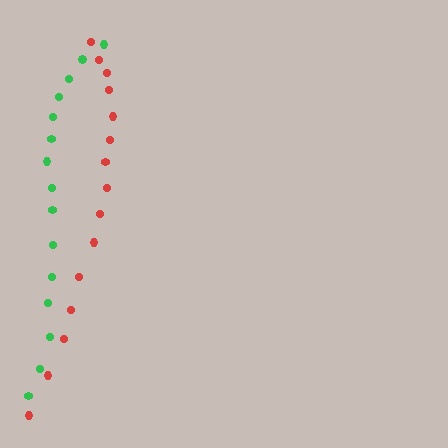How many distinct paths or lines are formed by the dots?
There are 2 distinct paths.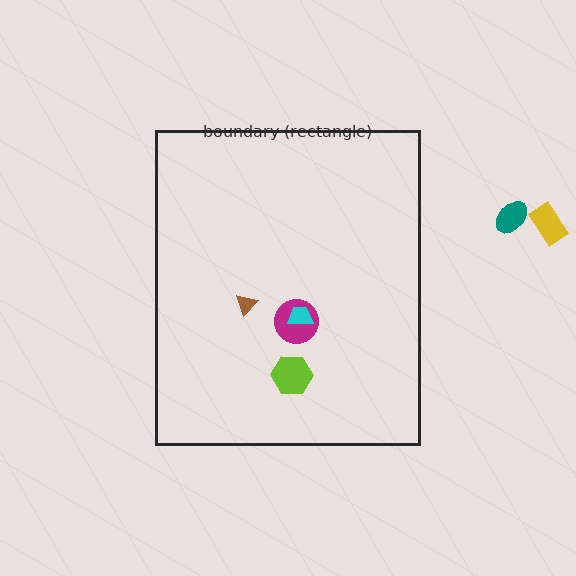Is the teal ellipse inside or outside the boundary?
Outside.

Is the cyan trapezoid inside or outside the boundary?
Inside.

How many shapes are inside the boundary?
4 inside, 2 outside.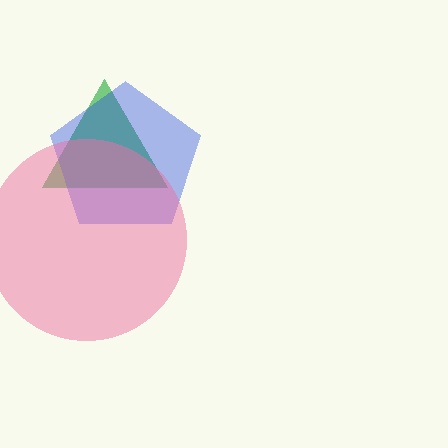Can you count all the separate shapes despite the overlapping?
Yes, there are 3 separate shapes.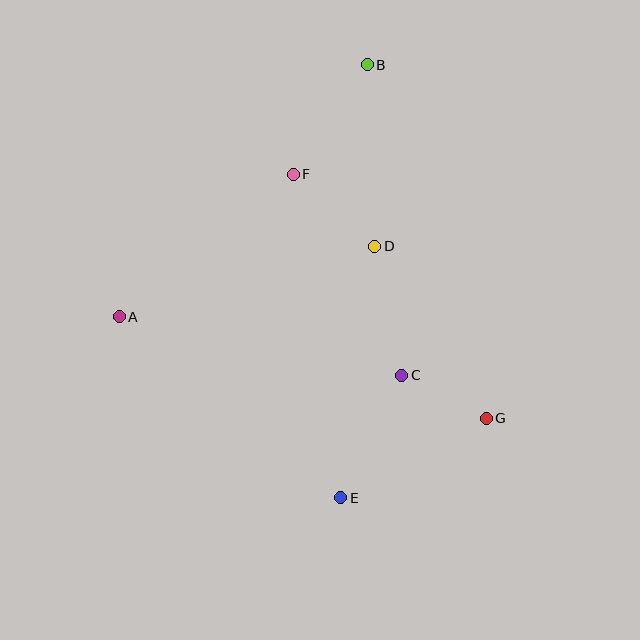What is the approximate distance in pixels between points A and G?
The distance between A and G is approximately 381 pixels.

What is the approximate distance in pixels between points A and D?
The distance between A and D is approximately 265 pixels.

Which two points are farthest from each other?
Points B and E are farthest from each other.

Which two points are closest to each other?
Points C and G are closest to each other.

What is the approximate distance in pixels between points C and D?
The distance between C and D is approximately 132 pixels.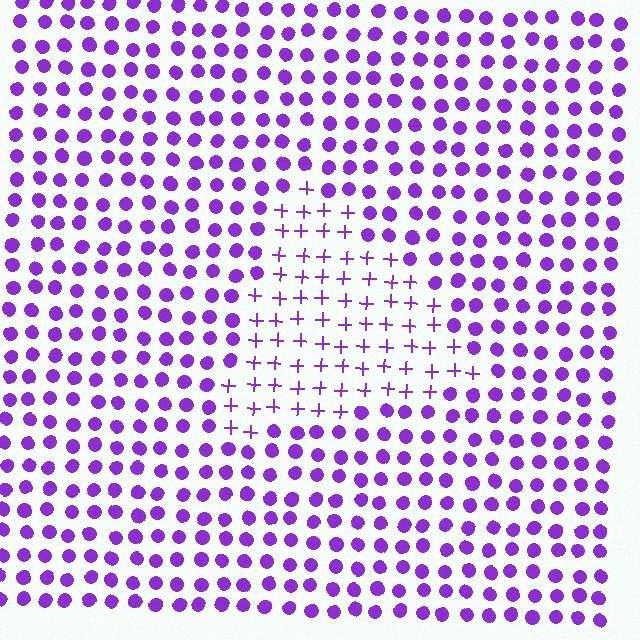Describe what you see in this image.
The image is filled with small purple elements arranged in a uniform grid. A triangle-shaped region contains plus signs, while the surrounding area contains circles. The boundary is defined purely by the change in element shape.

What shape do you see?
I see a triangle.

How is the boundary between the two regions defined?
The boundary is defined by a change in element shape: plus signs inside vs. circles outside. All elements share the same color and spacing.